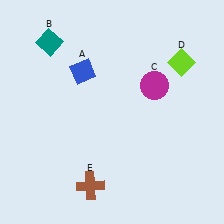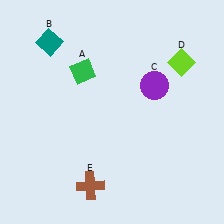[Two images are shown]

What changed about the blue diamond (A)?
In Image 1, A is blue. In Image 2, it changed to green.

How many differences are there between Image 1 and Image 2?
There are 2 differences between the two images.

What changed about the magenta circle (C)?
In Image 1, C is magenta. In Image 2, it changed to purple.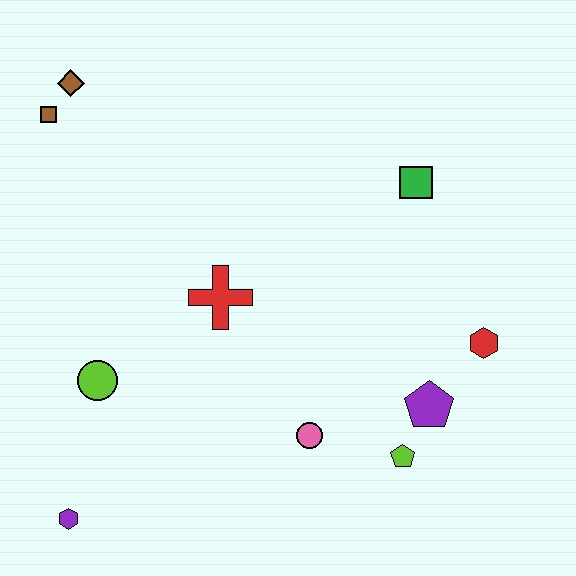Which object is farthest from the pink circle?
The brown diamond is farthest from the pink circle.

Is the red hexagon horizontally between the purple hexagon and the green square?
No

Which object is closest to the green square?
The red hexagon is closest to the green square.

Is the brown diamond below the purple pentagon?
No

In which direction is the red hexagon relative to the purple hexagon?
The red hexagon is to the right of the purple hexagon.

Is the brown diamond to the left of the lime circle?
Yes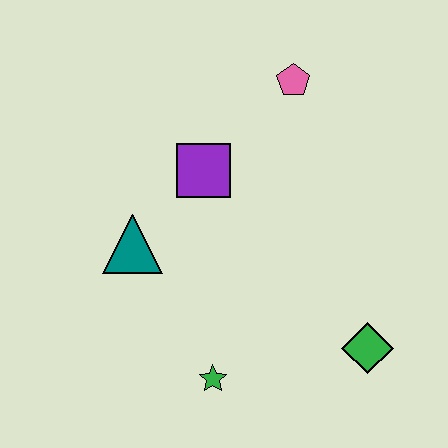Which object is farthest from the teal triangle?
The green diamond is farthest from the teal triangle.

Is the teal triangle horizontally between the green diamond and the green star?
No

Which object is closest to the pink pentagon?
The purple square is closest to the pink pentagon.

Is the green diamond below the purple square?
Yes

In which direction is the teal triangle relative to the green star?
The teal triangle is above the green star.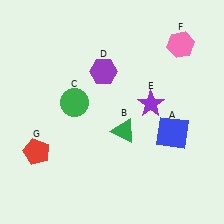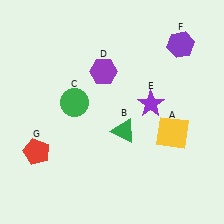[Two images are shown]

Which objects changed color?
A changed from blue to yellow. F changed from pink to purple.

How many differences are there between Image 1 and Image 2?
There are 2 differences between the two images.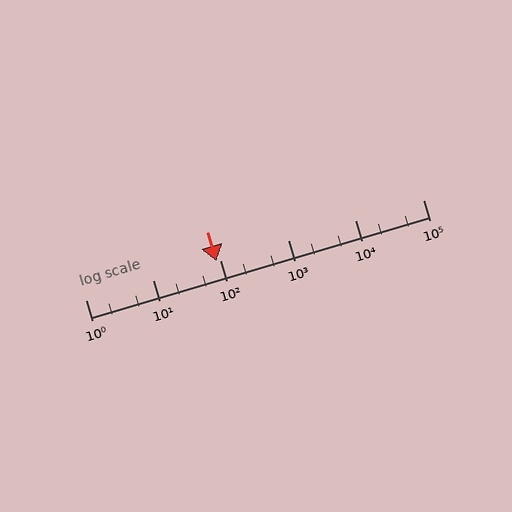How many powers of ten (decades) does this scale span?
The scale spans 5 decades, from 1 to 100000.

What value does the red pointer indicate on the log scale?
The pointer indicates approximately 87.